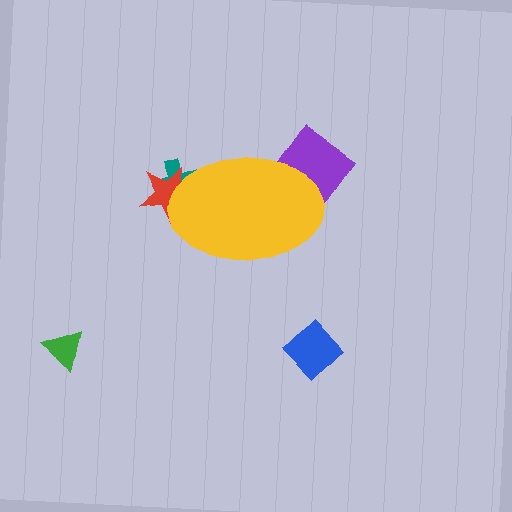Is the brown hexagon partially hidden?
Yes, the brown hexagon is partially hidden behind the yellow ellipse.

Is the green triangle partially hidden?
No, the green triangle is fully visible.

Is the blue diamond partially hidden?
No, the blue diamond is fully visible.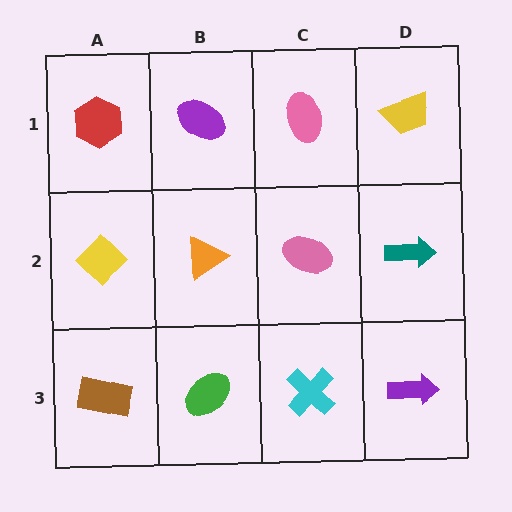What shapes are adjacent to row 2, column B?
A purple ellipse (row 1, column B), a green ellipse (row 3, column B), a yellow diamond (row 2, column A), a pink ellipse (row 2, column C).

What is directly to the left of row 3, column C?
A green ellipse.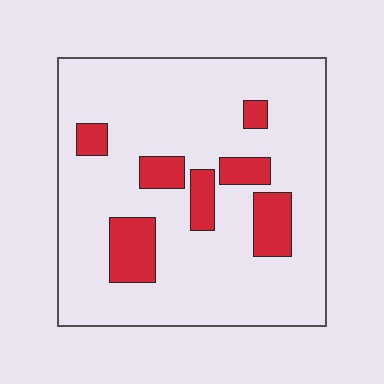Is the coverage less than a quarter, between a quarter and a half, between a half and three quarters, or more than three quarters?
Less than a quarter.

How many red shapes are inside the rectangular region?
7.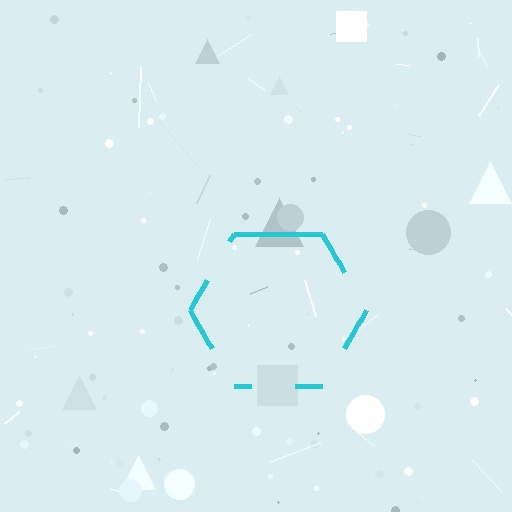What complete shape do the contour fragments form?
The contour fragments form a hexagon.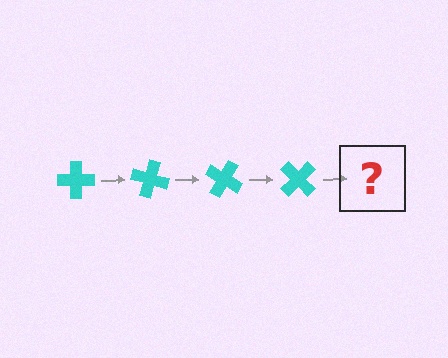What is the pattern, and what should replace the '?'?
The pattern is that the cross rotates 15 degrees each step. The '?' should be a cyan cross rotated 60 degrees.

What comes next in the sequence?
The next element should be a cyan cross rotated 60 degrees.